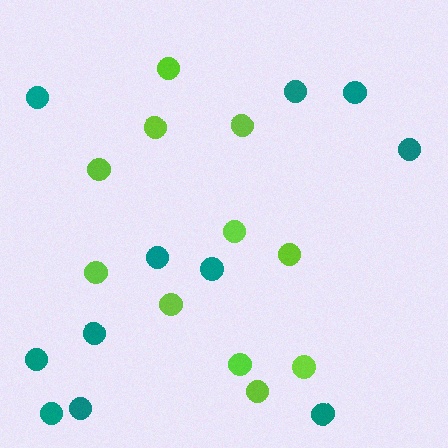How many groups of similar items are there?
There are 2 groups: one group of teal circles (11) and one group of lime circles (11).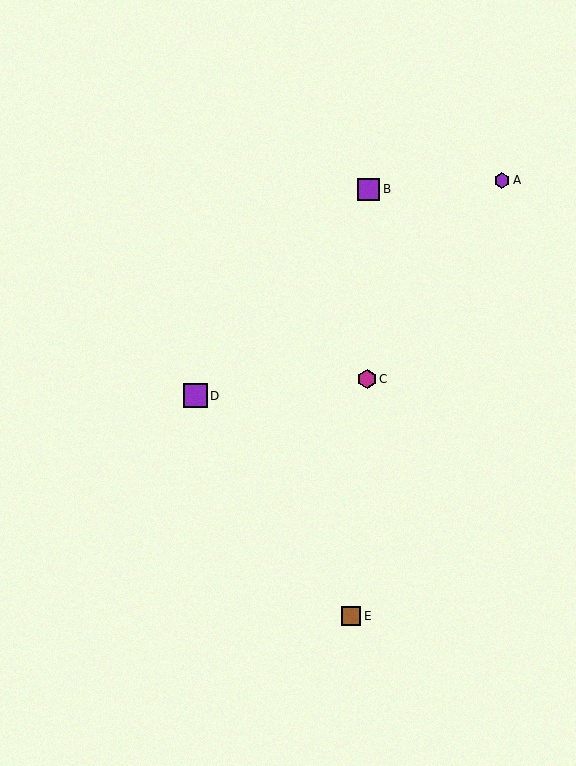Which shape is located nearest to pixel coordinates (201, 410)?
The purple square (labeled D) at (195, 396) is nearest to that location.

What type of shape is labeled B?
Shape B is a purple square.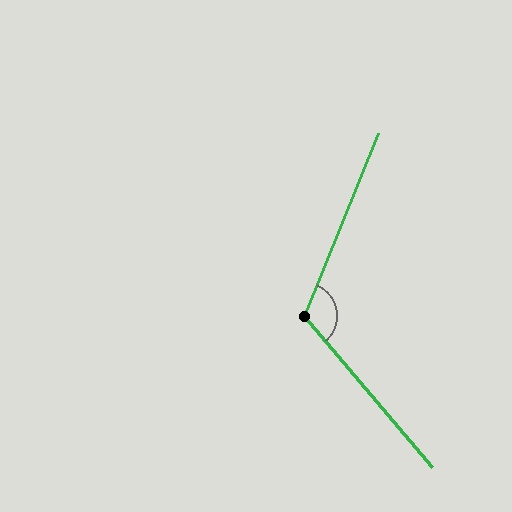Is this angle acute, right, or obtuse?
It is obtuse.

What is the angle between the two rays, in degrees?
Approximately 118 degrees.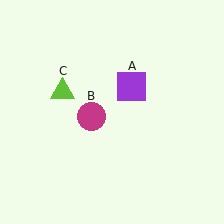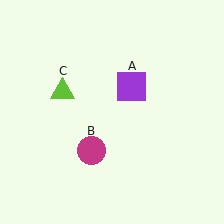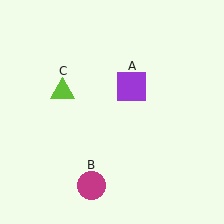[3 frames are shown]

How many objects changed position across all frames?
1 object changed position: magenta circle (object B).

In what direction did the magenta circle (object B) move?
The magenta circle (object B) moved down.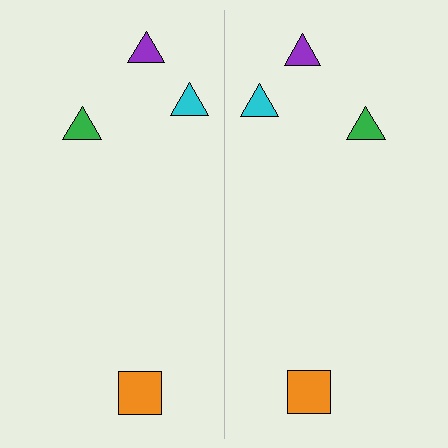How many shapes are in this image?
There are 8 shapes in this image.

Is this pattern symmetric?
Yes, this pattern has bilateral (reflection) symmetry.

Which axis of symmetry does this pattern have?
The pattern has a vertical axis of symmetry running through the center of the image.